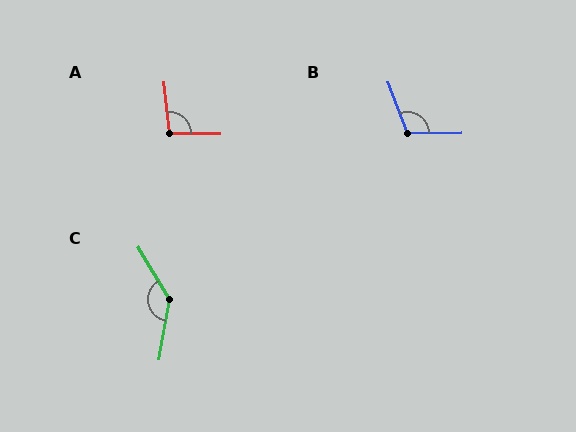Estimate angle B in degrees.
Approximately 110 degrees.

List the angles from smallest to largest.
A (96°), B (110°), C (139°).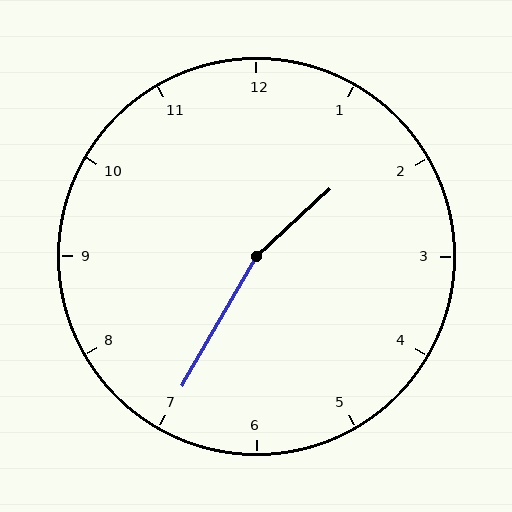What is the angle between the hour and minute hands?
Approximately 162 degrees.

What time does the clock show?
1:35.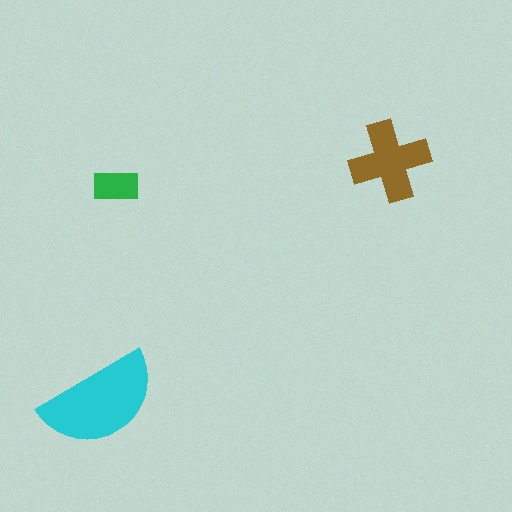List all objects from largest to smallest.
The cyan semicircle, the brown cross, the green rectangle.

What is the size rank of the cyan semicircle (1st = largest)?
1st.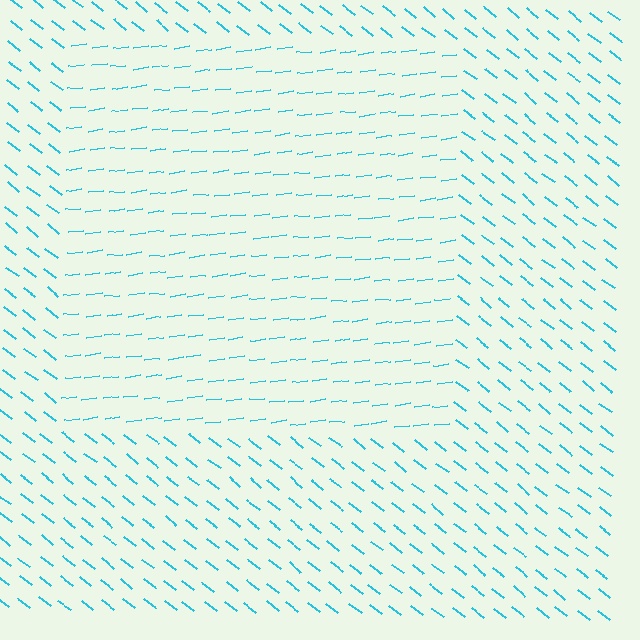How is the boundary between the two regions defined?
The boundary is defined purely by a change in line orientation (approximately 45 degrees difference). All lines are the same color and thickness.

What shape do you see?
I see a rectangle.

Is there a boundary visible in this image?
Yes, there is a texture boundary formed by a change in line orientation.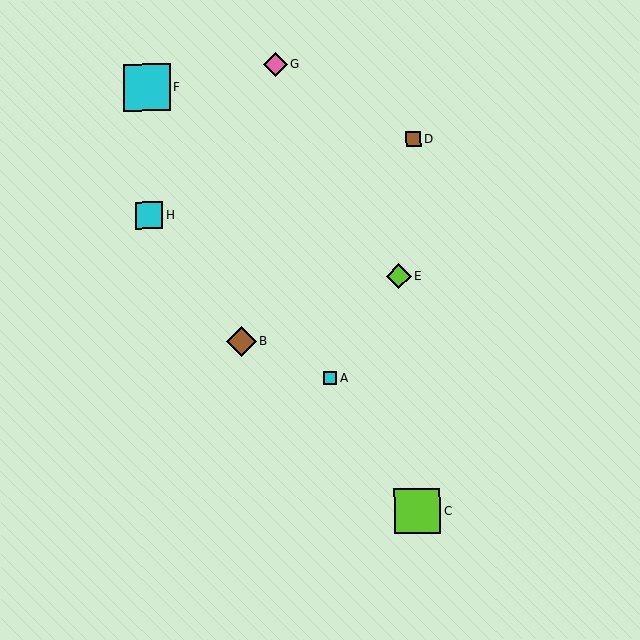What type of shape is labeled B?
Shape B is a brown diamond.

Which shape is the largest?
The cyan square (labeled F) is the largest.